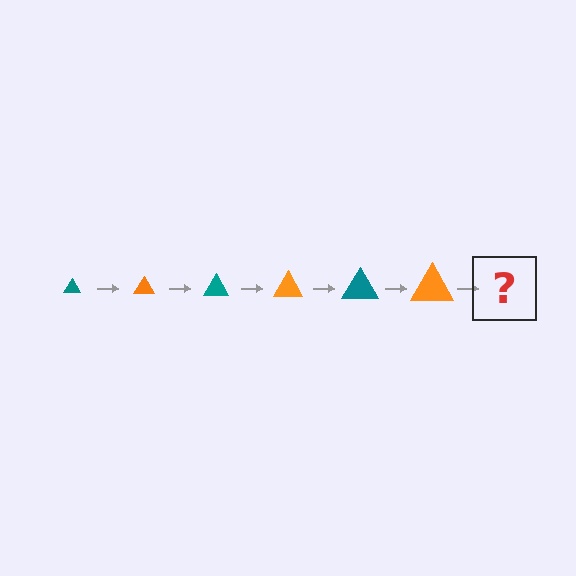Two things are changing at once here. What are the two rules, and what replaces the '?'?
The two rules are that the triangle grows larger each step and the color cycles through teal and orange. The '?' should be a teal triangle, larger than the previous one.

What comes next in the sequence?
The next element should be a teal triangle, larger than the previous one.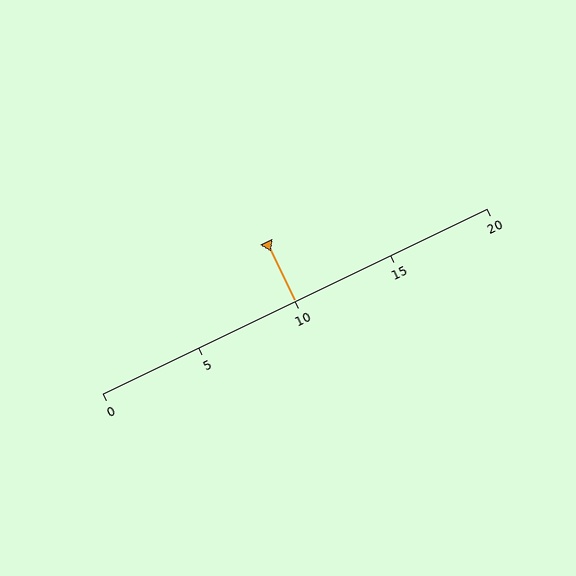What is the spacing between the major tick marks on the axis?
The major ticks are spaced 5 apart.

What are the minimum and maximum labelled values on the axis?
The axis runs from 0 to 20.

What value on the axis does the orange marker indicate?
The marker indicates approximately 10.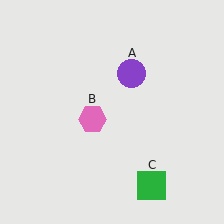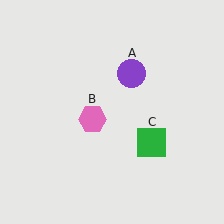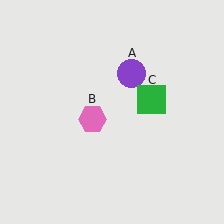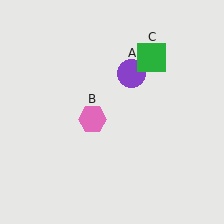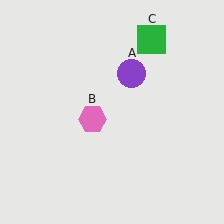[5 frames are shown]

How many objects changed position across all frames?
1 object changed position: green square (object C).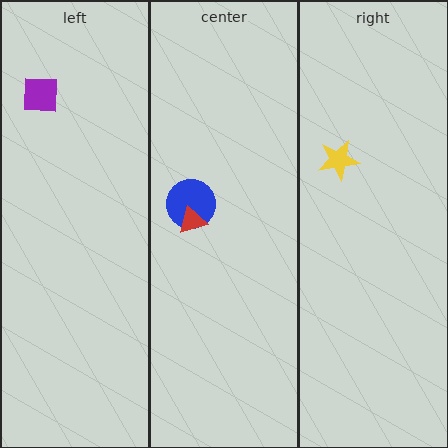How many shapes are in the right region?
1.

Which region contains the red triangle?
The center region.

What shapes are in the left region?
The purple square.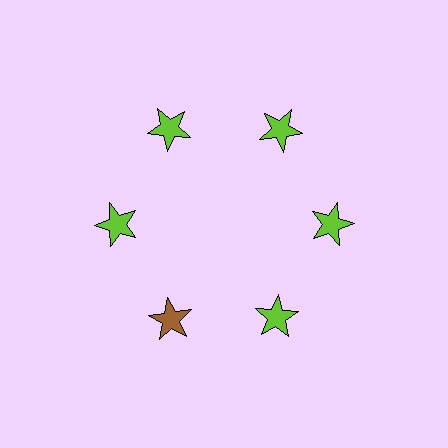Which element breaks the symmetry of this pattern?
The brown star at roughly the 7 o'clock position breaks the symmetry. All other shapes are lime stars.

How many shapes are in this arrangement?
There are 6 shapes arranged in a ring pattern.